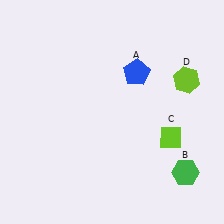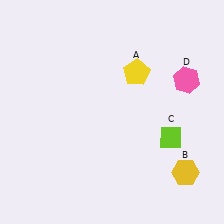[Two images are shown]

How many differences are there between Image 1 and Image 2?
There are 3 differences between the two images.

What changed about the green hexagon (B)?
In Image 1, B is green. In Image 2, it changed to yellow.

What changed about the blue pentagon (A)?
In Image 1, A is blue. In Image 2, it changed to yellow.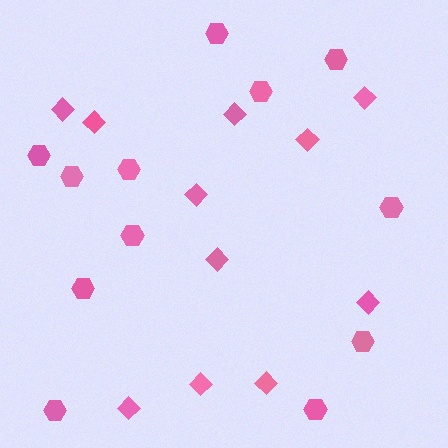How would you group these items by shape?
There are 2 groups: one group of hexagons (12) and one group of diamonds (11).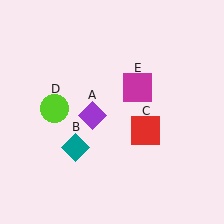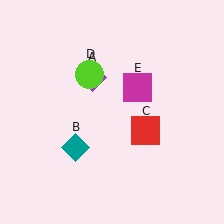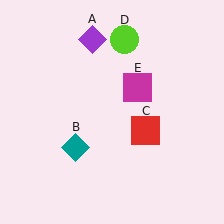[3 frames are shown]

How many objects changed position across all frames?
2 objects changed position: purple diamond (object A), lime circle (object D).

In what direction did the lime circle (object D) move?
The lime circle (object D) moved up and to the right.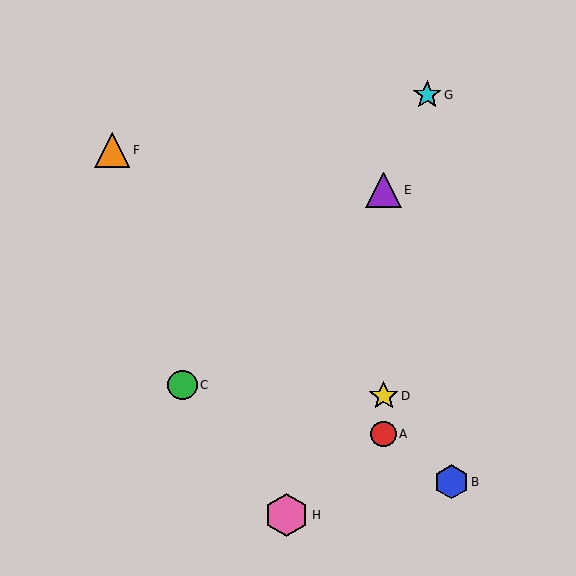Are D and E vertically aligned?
Yes, both are at x≈384.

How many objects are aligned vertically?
3 objects (A, D, E) are aligned vertically.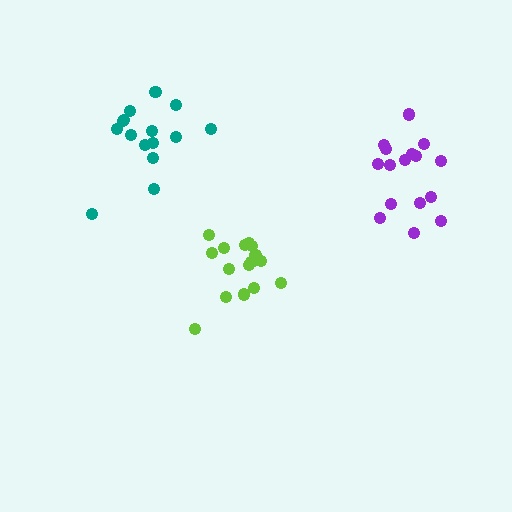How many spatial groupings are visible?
There are 3 spatial groupings.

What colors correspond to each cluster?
The clusters are colored: lime, teal, purple.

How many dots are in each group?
Group 1: 16 dots, Group 2: 15 dots, Group 3: 16 dots (47 total).